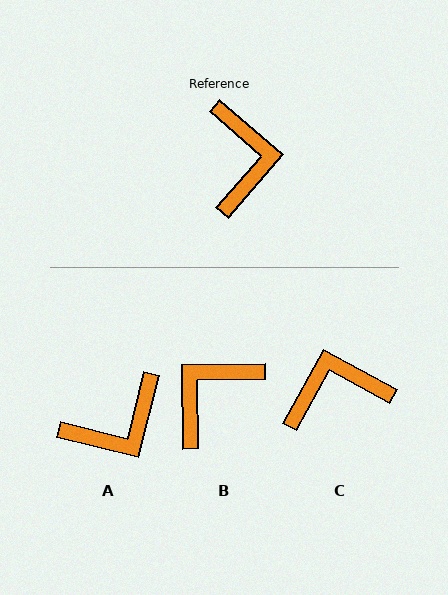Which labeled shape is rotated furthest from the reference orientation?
B, about 132 degrees away.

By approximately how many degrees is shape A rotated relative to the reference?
Approximately 63 degrees clockwise.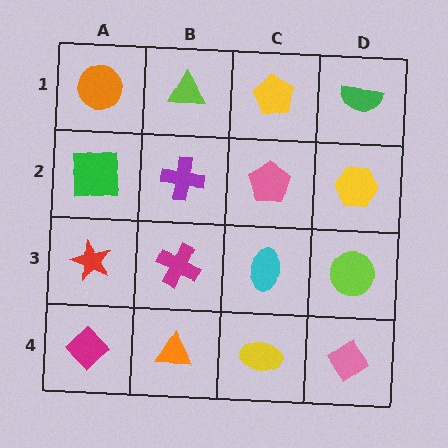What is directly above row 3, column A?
A green square.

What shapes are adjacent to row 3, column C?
A pink pentagon (row 2, column C), a yellow ellipse (row 4, column C), a magenta cross (row 3, column B), a lime circle (row 3, column D).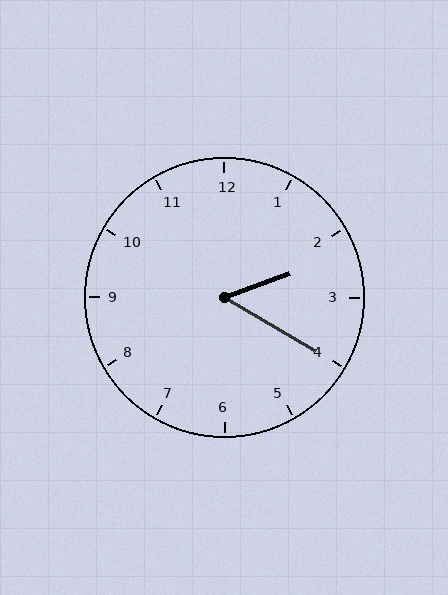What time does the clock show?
2:20.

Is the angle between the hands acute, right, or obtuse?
It is acute.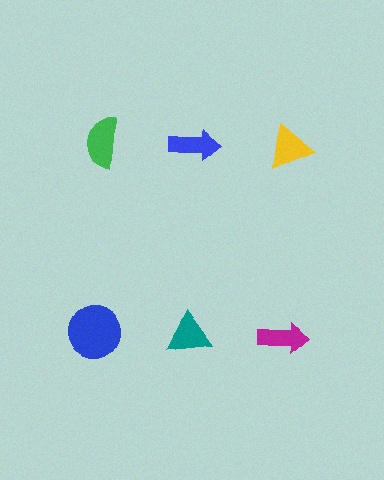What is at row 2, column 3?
A magenta arrow.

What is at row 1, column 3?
A yellow triangle.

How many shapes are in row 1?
3 shapes.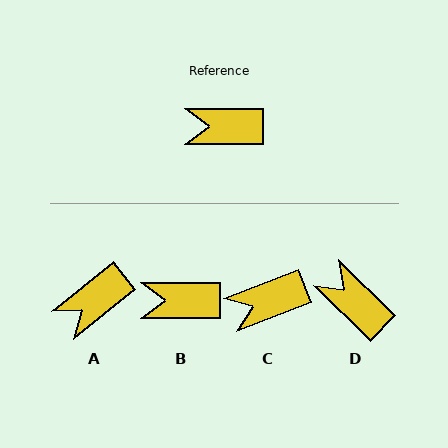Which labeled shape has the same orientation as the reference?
B.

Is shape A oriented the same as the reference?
No, it is off by about 39 degrees.